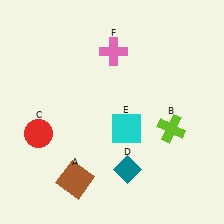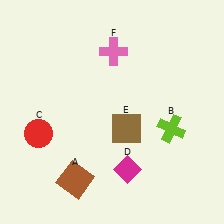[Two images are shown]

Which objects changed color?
D changed from teal to magenta. E changed from cyan to brown.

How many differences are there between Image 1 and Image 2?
There are 2 differences between the two images.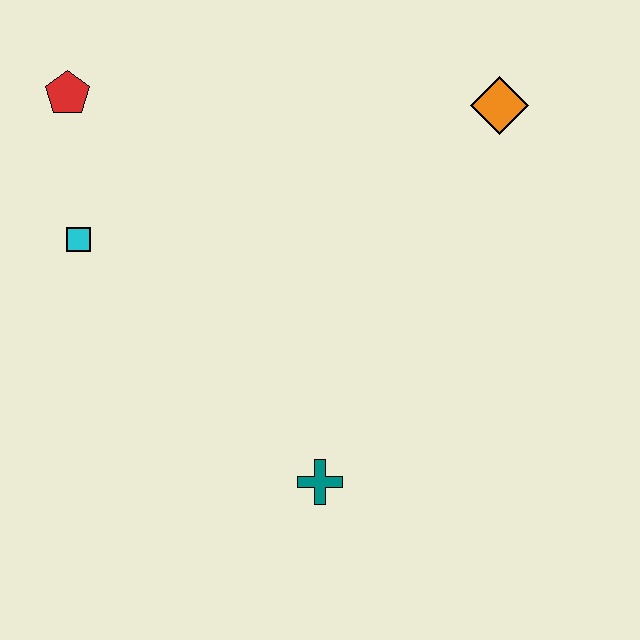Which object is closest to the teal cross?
The cyan square is closest to the teal cross.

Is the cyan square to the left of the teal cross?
Yes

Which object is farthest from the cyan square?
The orange diamond is farthest from the cyan square.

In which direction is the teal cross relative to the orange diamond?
The teal cross is below the orange diamond.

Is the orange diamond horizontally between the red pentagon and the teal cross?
No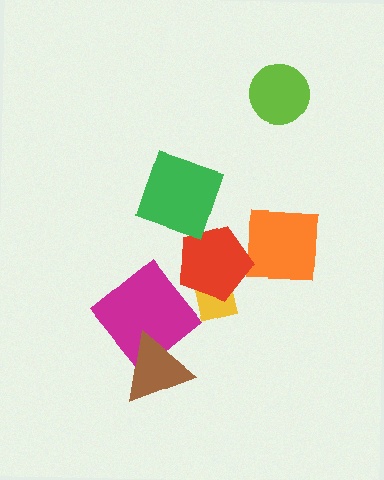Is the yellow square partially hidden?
Yes, it is partially covered by another shape.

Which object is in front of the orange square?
The red pentagon is in front of the orange square.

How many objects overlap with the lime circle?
0 objects overlap with the lime circle.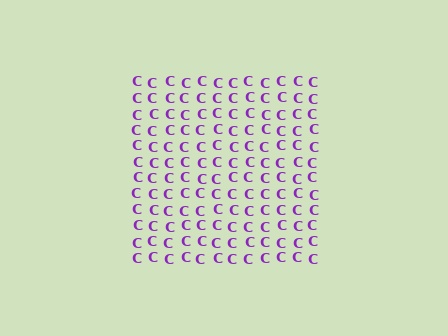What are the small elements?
The small elements are letter C's.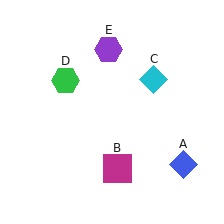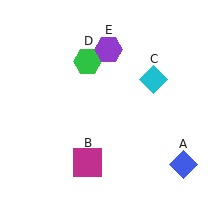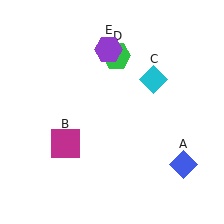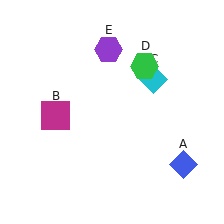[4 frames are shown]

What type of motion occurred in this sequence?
The magenta square (object B), green hexagon (object D) rotated clockwise around the center of the scene.